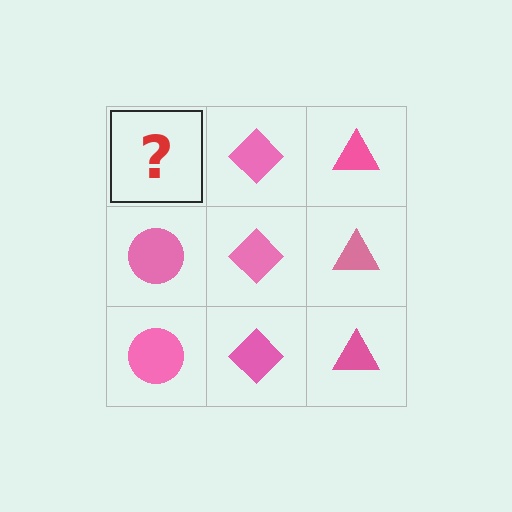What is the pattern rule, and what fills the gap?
The rule is that each column has a consistent shape. The gap should be filled with a pink circle.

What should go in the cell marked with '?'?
The missing cell should contain a pink circle.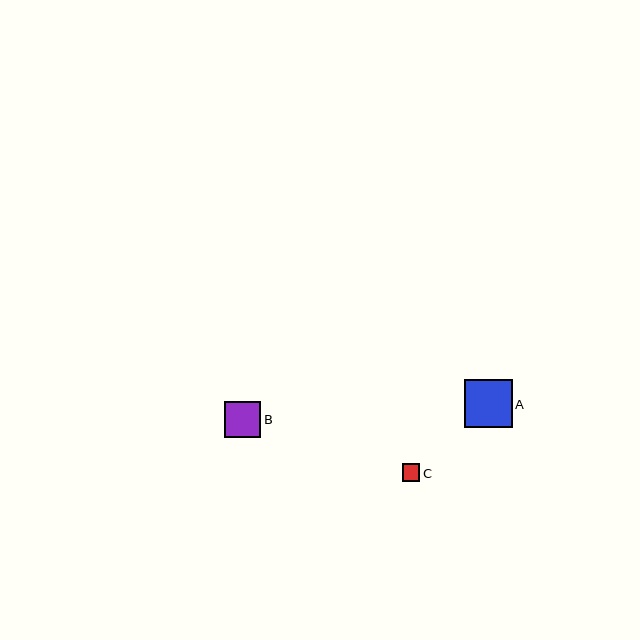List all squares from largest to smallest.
From largest to smallest: A, B, C.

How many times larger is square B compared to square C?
Square B is approximately 2.1 times the size of square C.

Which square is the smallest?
Square C is the smallest with a size of approximately 17 pixels.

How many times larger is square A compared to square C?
Square A is approximately 2.7 times the size of square C.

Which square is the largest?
Square A is the largest with a size of approximately 48 pixels.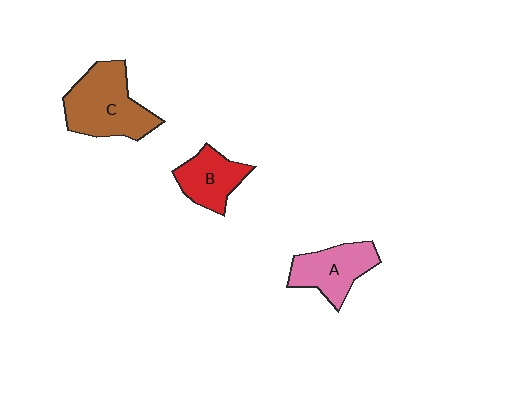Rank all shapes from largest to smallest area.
From largest to smallest: C (brown), A (pink), B (red).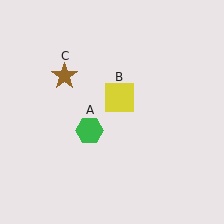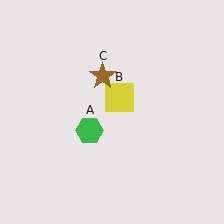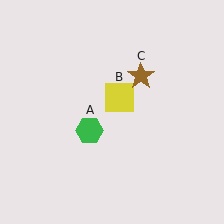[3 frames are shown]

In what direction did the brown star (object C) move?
The brown star (object C) moved right.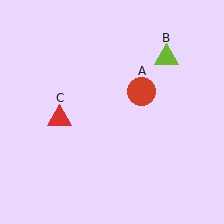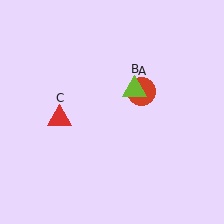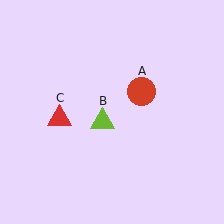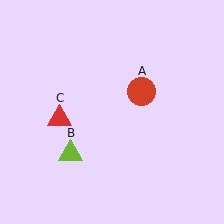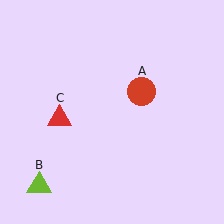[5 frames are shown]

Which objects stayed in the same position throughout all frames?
Red circle (object A) and red triangle (object C) remained stationary.